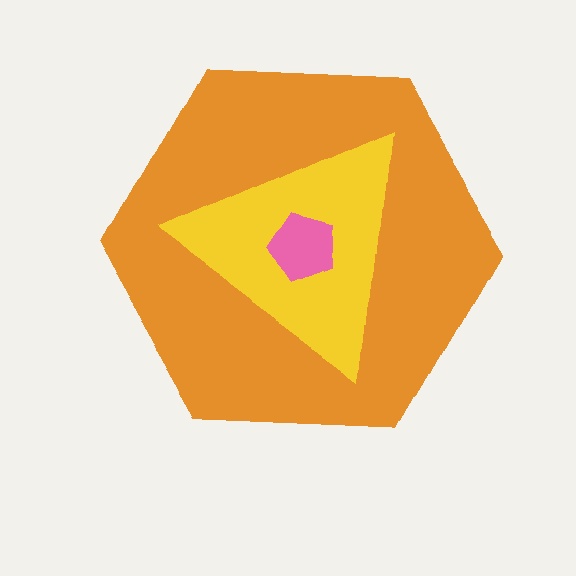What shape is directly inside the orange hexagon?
The yellow triangle.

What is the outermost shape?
The orange hexagon.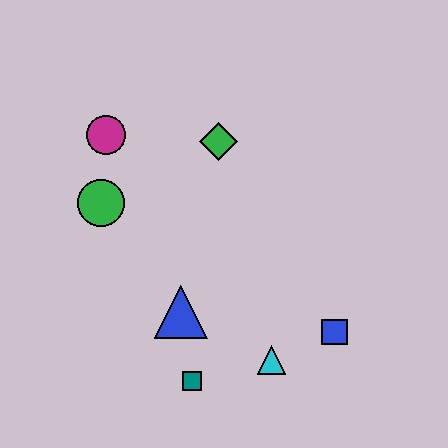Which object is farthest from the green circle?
The blue square is farthest from the green circle.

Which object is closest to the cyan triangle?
The blue square is closest to the cyan triangle.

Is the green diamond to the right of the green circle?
Yes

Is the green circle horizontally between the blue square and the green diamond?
No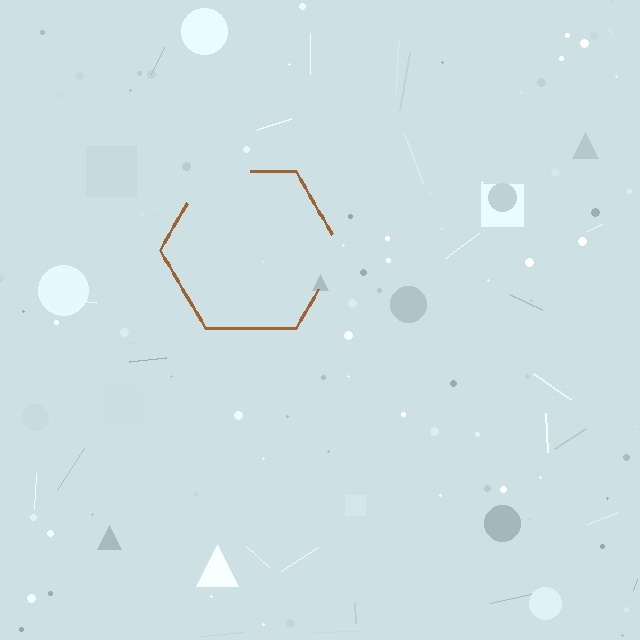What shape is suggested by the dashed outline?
The dashed outline suggests a hexagon.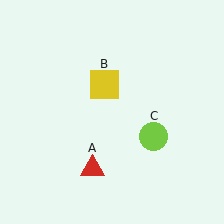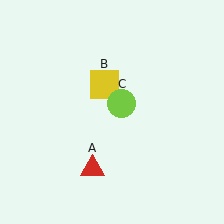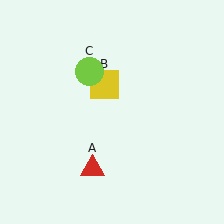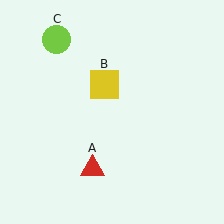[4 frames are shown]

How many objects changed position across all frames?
1 object changed position: lime circle (object C).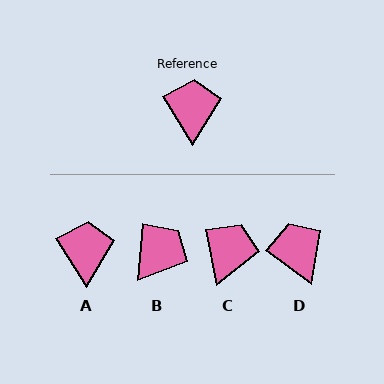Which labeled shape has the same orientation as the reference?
A.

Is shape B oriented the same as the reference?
No, it is off by about 37 degrees.